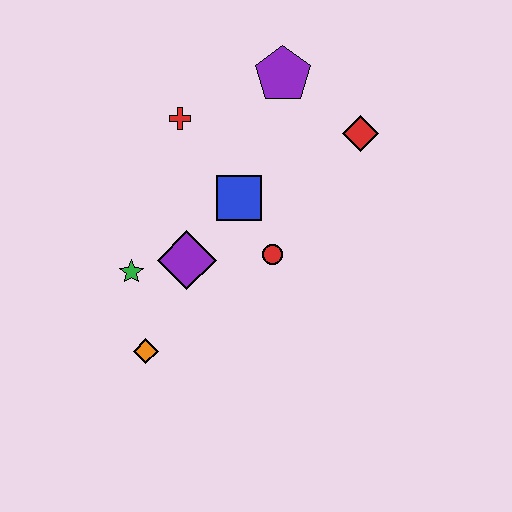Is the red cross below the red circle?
No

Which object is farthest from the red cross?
The orange diamond is farthest from the red cross.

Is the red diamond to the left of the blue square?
No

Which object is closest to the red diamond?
The purple pentagon is closest to the red diamond.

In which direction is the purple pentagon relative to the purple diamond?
The purple pentagon is above the purple diamond.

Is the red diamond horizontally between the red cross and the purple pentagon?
No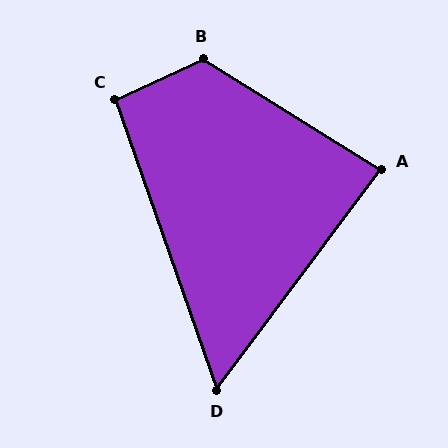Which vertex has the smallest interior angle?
D, at approximately 56 degrees.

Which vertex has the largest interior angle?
B, at approximately 124 degrees.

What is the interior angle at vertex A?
Approximately 85 degrees (approximately right).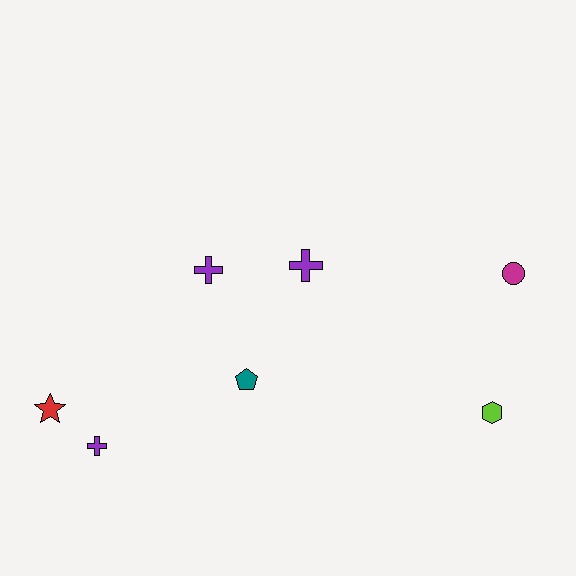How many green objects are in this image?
There are no green objects.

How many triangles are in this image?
There are no triangles.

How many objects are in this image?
There are 7 objects.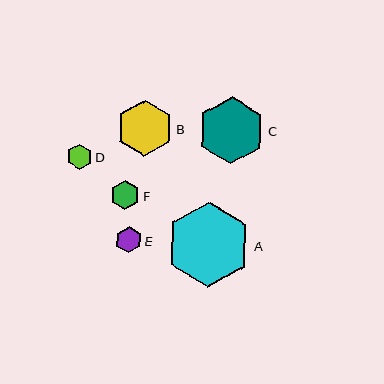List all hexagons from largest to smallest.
From largest to smallest: A, C, B, F, E, D.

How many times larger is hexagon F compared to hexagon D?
Hexagon F is approximately 1.2 times the size of hexagon D.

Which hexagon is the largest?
Hexagon A is the largest with a size of approximately 85 pixels.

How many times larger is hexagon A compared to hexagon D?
Hexagon A is approximately 3.4 times the size of hexagon D.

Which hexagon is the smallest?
Hexagon D is the smallest with a size of approximately 25 pixels.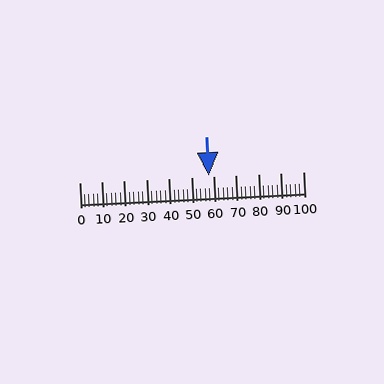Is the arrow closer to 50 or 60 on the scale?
The arrow is closer to 60.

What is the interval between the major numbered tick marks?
The major tick marks are spaced 10 units apart.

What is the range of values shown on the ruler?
The ruler shows values from 0 to 100.